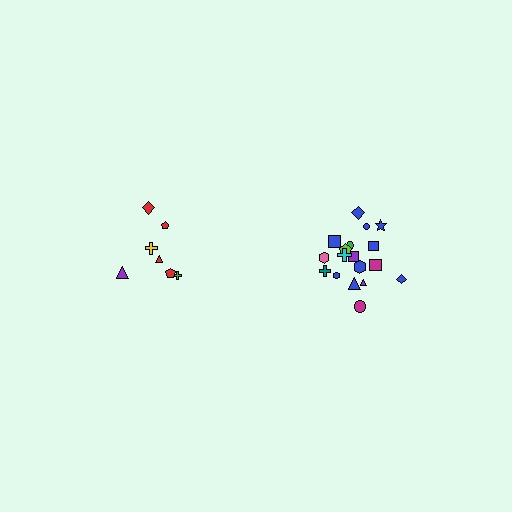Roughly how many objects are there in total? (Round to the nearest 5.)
Roughly 25 objects in total.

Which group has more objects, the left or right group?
The right group.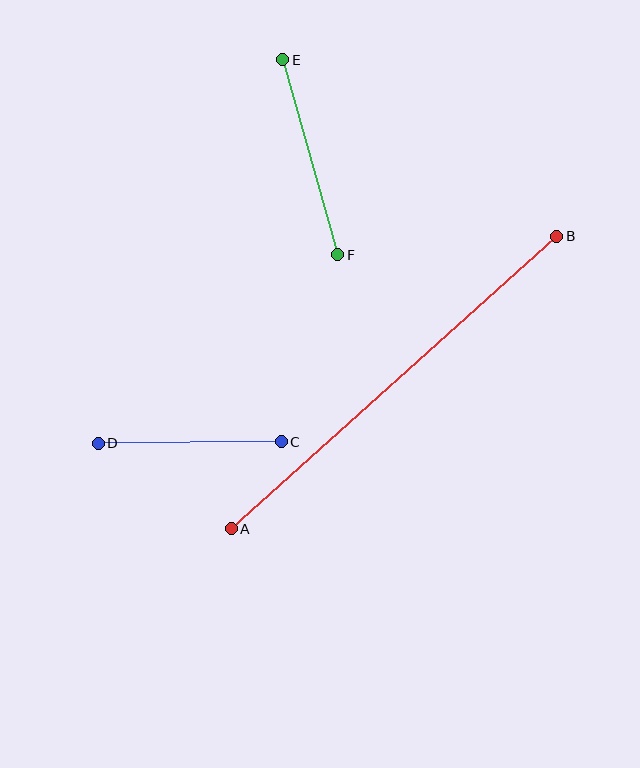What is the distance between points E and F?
The distance is approximately 203 pixels.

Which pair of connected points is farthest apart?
Points A and B are farthest apart.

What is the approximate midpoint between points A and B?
The midpoint is at approximately (394, 382) pixels.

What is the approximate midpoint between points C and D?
The midpoint is at approximately (190, 442) pixels.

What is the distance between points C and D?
The distance is approximately 183 pixels.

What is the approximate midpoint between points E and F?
The midpoint is at approximately (310, 157) pixels.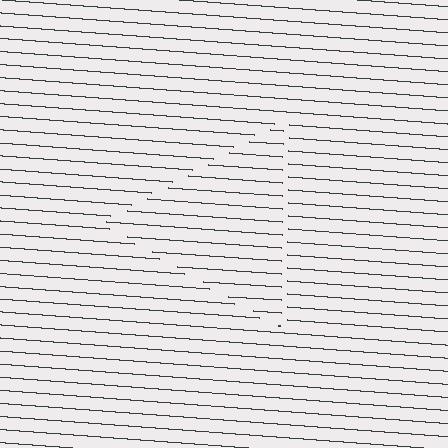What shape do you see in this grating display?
An illusory triangle. The interior of the shape contains the same grating, shifted by half a period — the contour is defined by the phase discontinuity where line-ends from the inner and outer gratings abut.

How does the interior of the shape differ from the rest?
The interior of the shape contains the same grating, shifted by half a period — the contour is defined by the phase discontinuity where line-ends from the inner and outer gratings abut.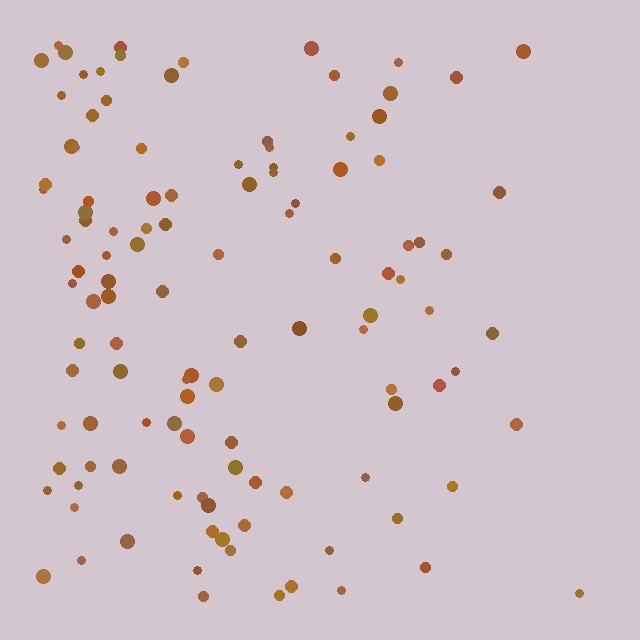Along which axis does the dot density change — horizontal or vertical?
Horizontal.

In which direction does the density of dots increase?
From right to left, with the left side densest.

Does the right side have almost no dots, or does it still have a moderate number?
Still a moderate number, just noticeably fewer than the left.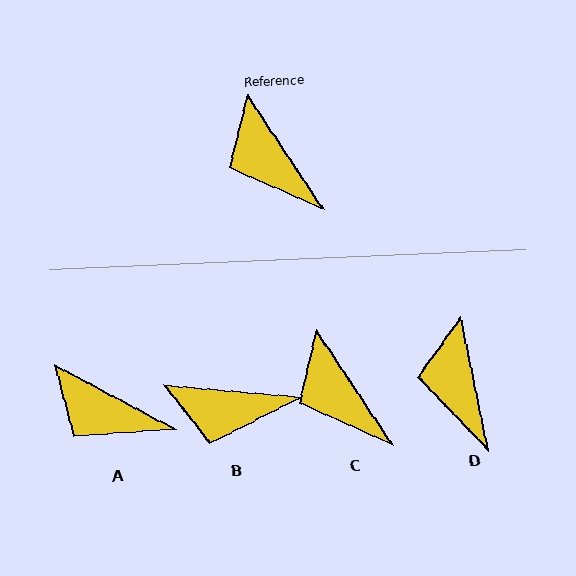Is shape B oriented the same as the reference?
No, it is off by about 51 degrees.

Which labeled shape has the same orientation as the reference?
C.